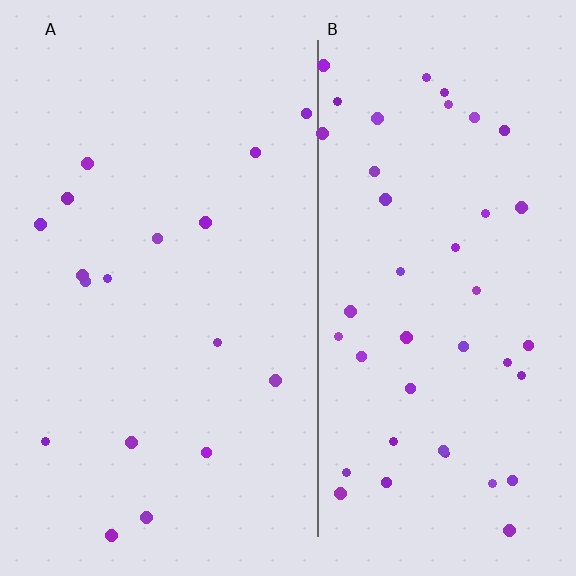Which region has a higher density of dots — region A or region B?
B (the right).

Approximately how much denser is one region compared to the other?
Approximately 2.5× — region B over region A.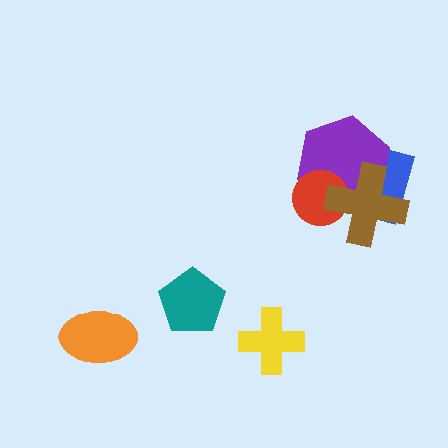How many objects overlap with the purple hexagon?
3 objects overlap with the purple hexagon.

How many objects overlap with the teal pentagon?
0 objects overlap with the teal pentagon.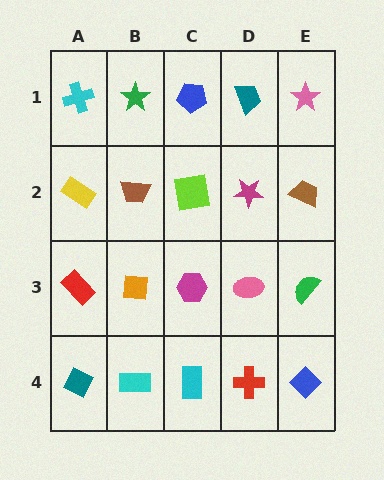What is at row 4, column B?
A cyan rectangle.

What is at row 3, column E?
A green semicircle.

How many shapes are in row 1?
5 shapes.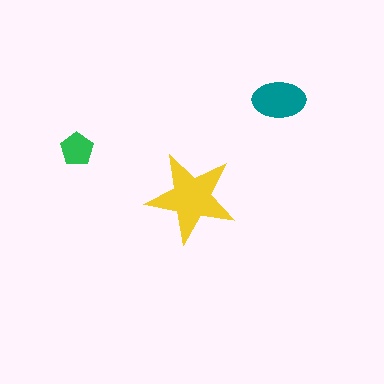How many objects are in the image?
There are 3 objects in the image.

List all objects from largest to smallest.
The yellow star, the teal ellipse, the green pentagon.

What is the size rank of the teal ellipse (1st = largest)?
2nd.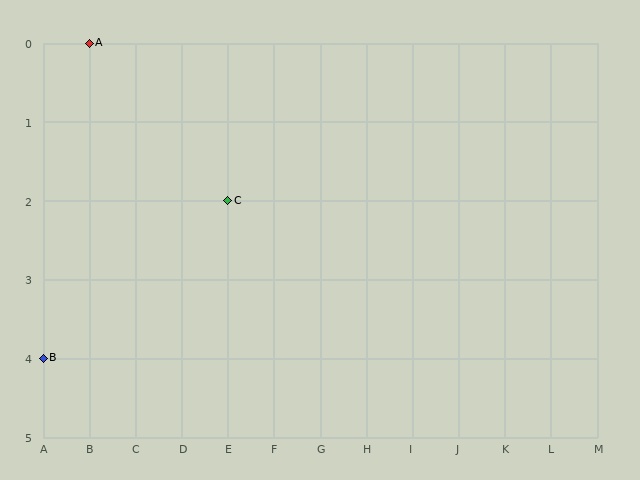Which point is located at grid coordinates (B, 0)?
Point A is at (B, 0).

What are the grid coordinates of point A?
Point A is at grid coordinates (B, 0).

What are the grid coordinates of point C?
Point C is at grid coordinates (E, 2).